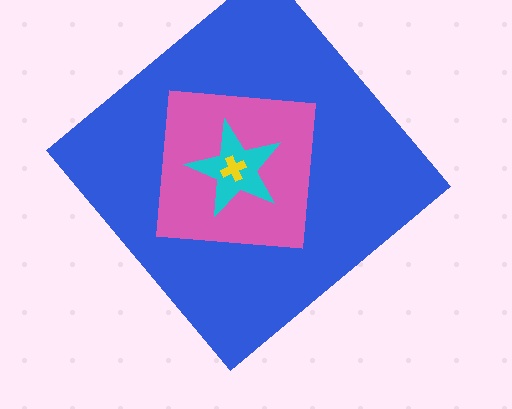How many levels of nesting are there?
4.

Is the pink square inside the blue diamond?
Yes.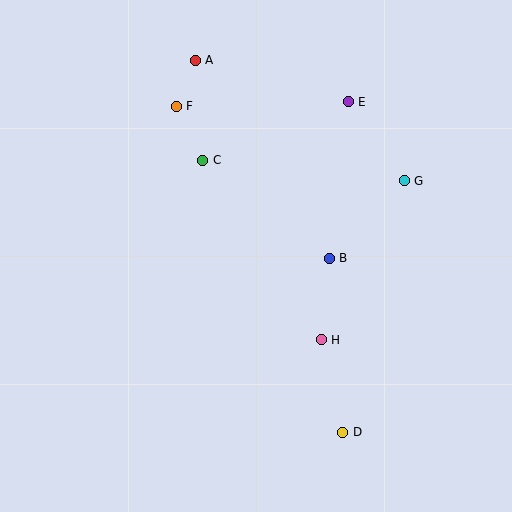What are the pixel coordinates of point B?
Point B is at (329, 258).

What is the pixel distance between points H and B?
The distance between H and B is 82 pixels.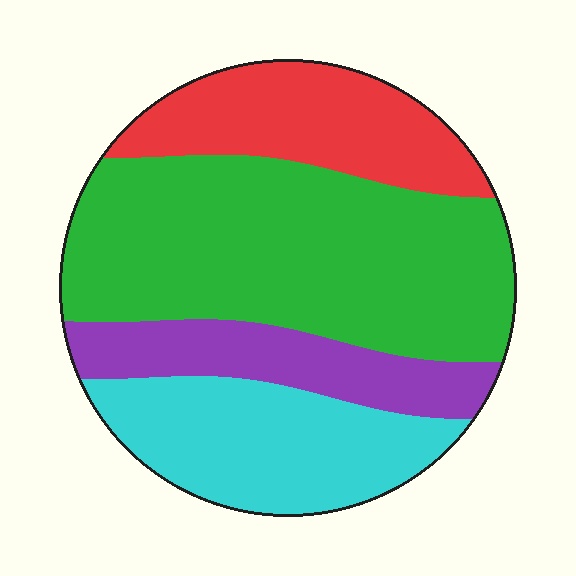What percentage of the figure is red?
Red takes up between a sixth and a third of the figure.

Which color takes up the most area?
Green, at roughly 45%.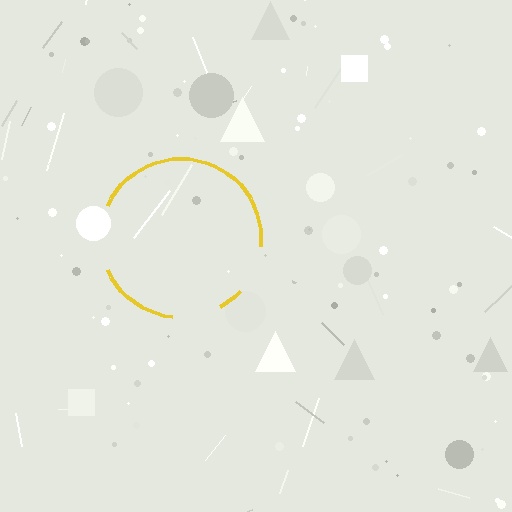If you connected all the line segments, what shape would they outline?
They would outline a circle.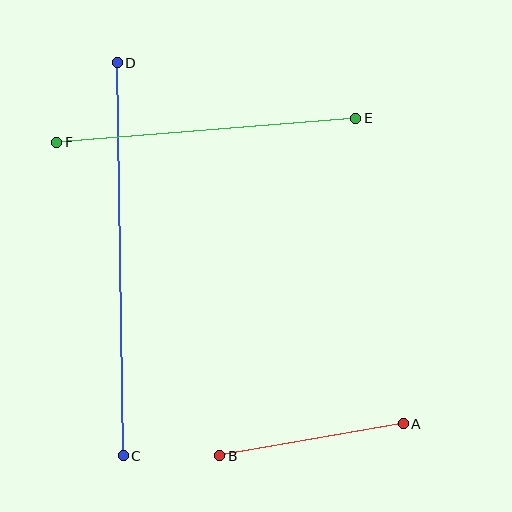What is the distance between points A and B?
The distance is approximately 186 pixels.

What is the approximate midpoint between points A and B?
The midpoint is at approximately (312, 440) pixels.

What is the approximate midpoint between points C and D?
The midpoint is at approximately (120, 259) pixels.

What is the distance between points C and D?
The distance is approximately 393 pixels.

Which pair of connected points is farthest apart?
Points C and D are farthest apart.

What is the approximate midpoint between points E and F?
The midpoint is at approximately (206, 130) pixels.